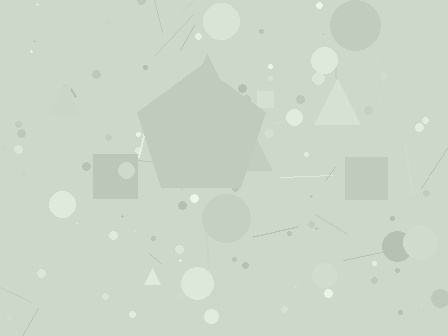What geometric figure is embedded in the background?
A pentagon is embedded in the background.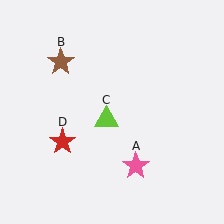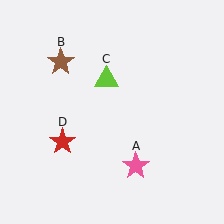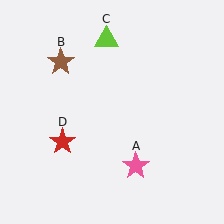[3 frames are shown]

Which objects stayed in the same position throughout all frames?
Pink star (object A) and brown star (object B) and red star (object D) remained stationary.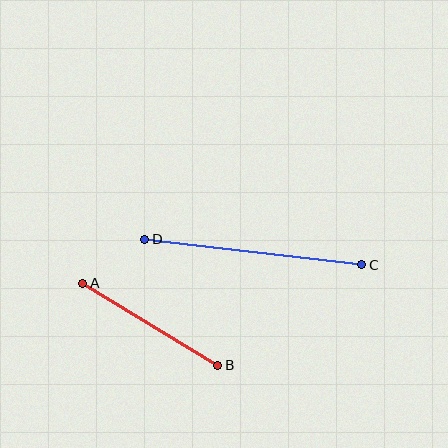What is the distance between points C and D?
The distance is approximately 219 pixels.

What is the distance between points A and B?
The distance is approximately 158 pixels.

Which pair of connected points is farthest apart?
Points C and D are farthest apart.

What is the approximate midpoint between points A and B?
The midpoint is at approximately (150, 324) pixels.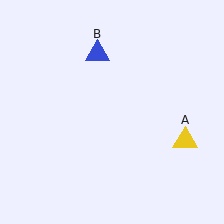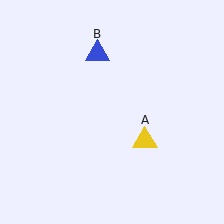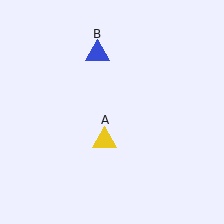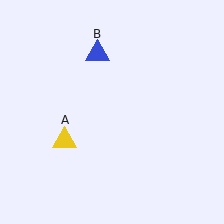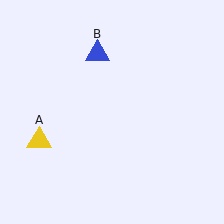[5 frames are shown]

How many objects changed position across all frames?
1 object changed position: yellow triangle (object A).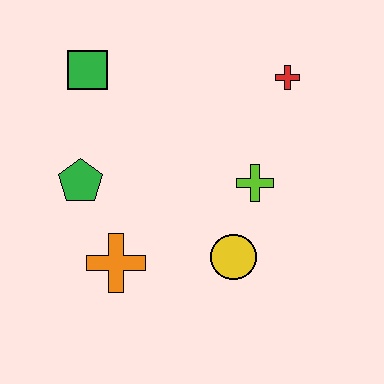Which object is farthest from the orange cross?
The red cross is farthest from the orange cross.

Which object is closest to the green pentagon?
The orange cross is closest to the green pentagon.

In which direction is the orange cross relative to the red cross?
The orange cross is below the red cross.